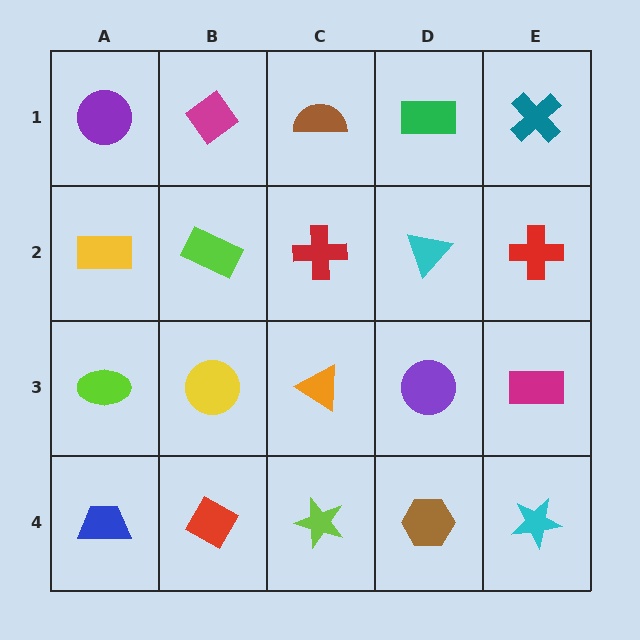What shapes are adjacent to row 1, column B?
A lime rectangle (row 2, column B), a purple circle (row 1, column A), a brown semicircle (row 1, column C).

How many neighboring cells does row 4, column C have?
3.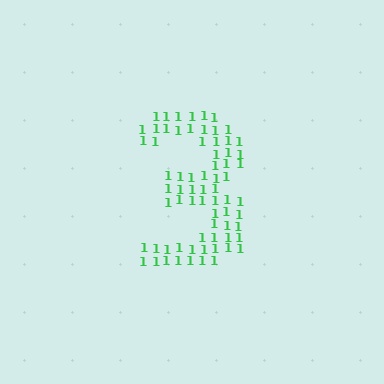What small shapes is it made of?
It is made of small digit 1's.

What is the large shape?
The large shape is the digit 3.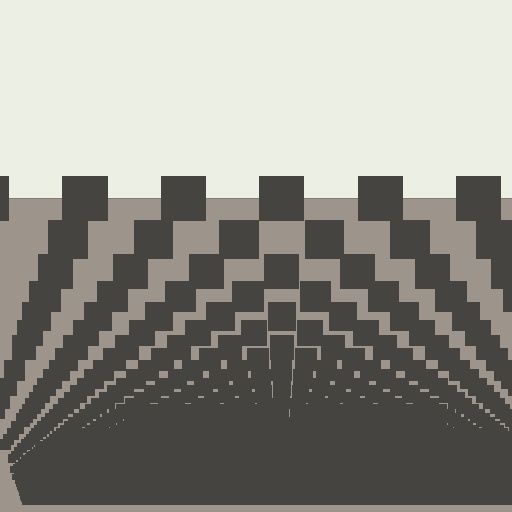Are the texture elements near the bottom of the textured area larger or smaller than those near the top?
Smaller. The gradient is inverted — elements near the bottom are smaller and denser.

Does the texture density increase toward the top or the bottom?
Density increases toward the bottom.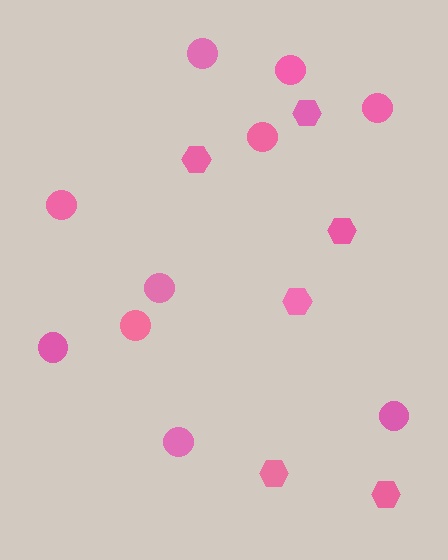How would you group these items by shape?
There are 2 groups: one group of hexagons (6) and one group of circles (10).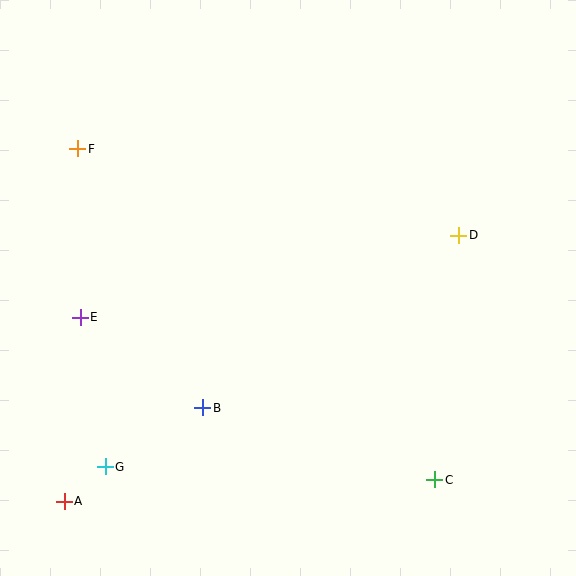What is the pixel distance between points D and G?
The distance between D and G is 422 pixels.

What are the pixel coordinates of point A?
Point A is at (64, 501).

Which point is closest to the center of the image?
Point B at (203, 408) is closest to the center.